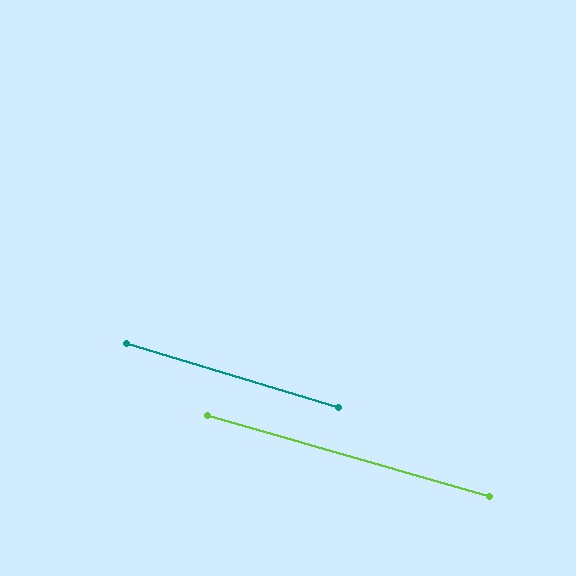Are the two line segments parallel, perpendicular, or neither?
Parallel — their directions differ by only 0.7°.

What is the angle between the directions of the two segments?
Approximately 1 degree.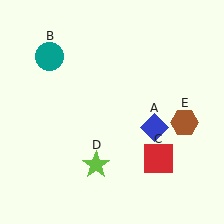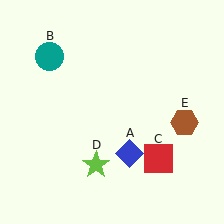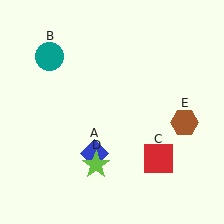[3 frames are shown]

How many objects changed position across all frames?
1 object changed position: blue diamond (object A).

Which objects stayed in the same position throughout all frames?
Teal circle (object B) and red square (object C) and lime star (object D) and brown hexagon (object E) remained stationary.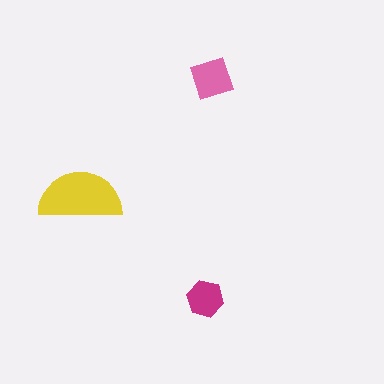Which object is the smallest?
The magenta hexagon.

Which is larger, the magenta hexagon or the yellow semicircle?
The yellow semicircle.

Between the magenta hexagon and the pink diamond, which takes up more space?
The pink diamond.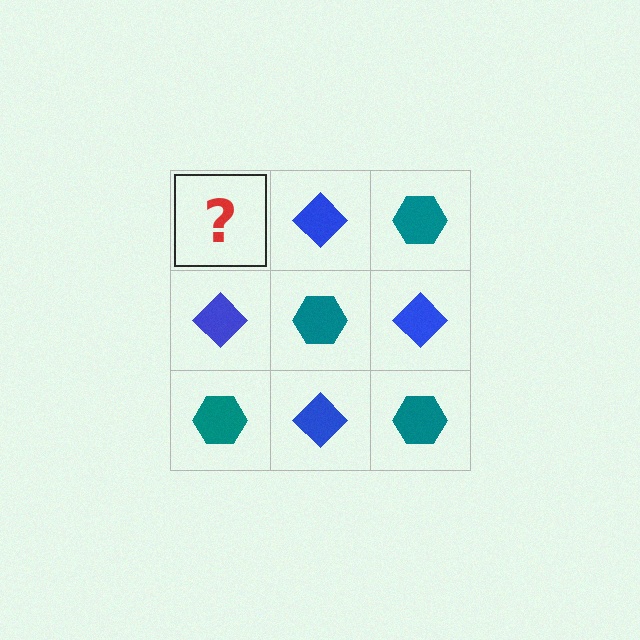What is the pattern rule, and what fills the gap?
The rule is that it alternates teal hexagon and blue diamond in a checkerboard pattern. The gap should be filled with a teal hexagon.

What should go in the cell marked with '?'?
The missing cell should contain a teal hexagon.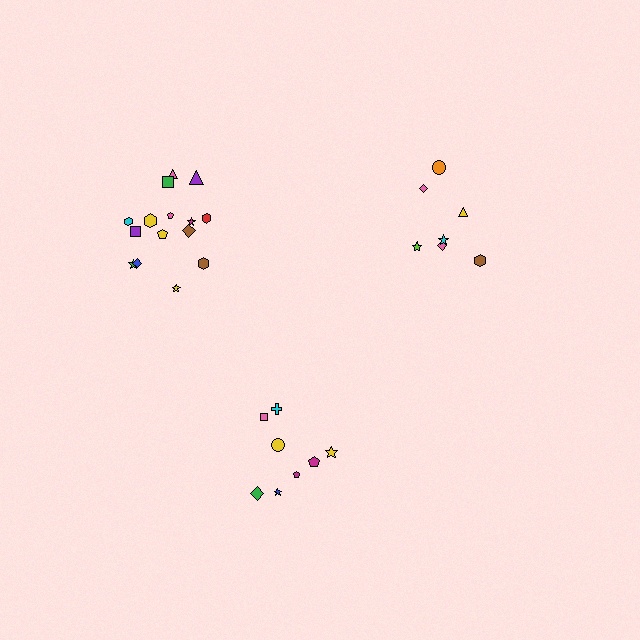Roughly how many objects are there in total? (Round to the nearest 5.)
Roughly 30 objects in total.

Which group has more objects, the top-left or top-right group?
The top-left group.